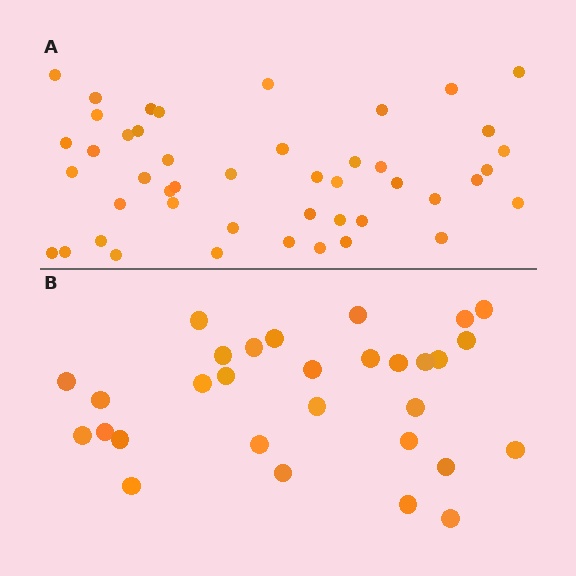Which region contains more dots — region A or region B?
Region A (the top region) has more dots.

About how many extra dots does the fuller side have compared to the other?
Region A has approximately 15 more dots than region B.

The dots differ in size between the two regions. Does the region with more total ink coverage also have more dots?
No. Region B has more total ink coverage because its dots are larger, but region A actually contains more individual dots. Total area can be misleading — the number of items is what matters here.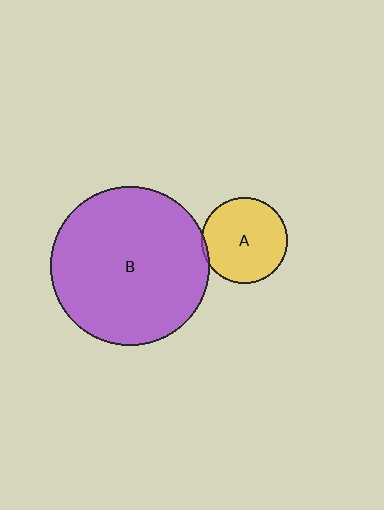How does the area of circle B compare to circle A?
Approximately 3.4 times.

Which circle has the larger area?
Circle B (purple).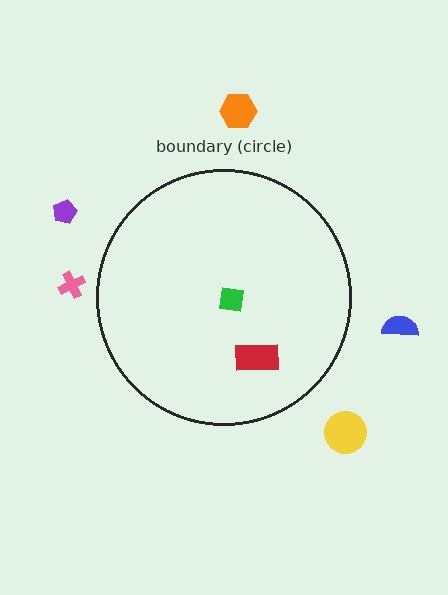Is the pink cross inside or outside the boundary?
Outside.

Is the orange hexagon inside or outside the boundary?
Outside.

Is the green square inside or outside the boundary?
Inside.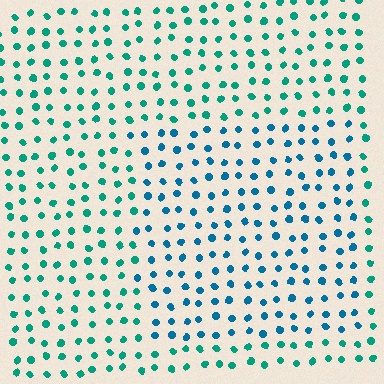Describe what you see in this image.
The image is filled with small teal elements in a uniform arrangement. A rectangle-shaped region is visible where the elements are tinted to a slightly different hue, forming a subtle color boundary.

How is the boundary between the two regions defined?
The boundary is defined purely by a slight shift in hue (about 30 degrees). Spacing, size, and orientation are identical on both sides.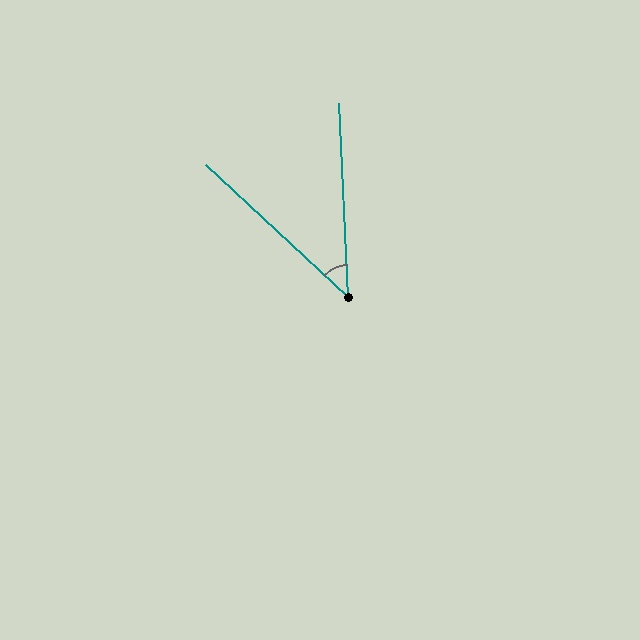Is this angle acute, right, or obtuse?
It is acute.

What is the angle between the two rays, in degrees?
Approximately 44 degrees.